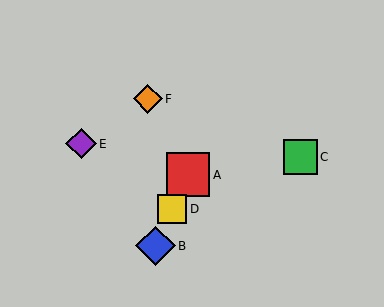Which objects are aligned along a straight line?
Objects A, B, D are aligned along a straight line.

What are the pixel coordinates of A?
Object A is at (188, 175).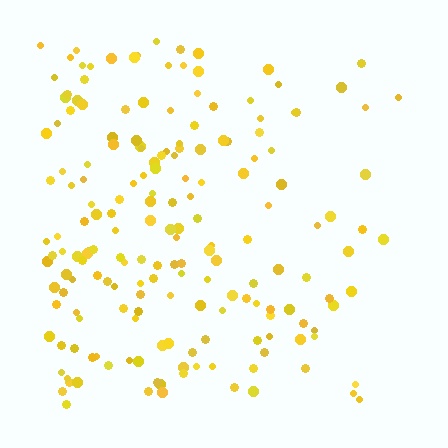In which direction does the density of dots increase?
From right to left, with the left side densest.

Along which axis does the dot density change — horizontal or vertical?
Horizontal.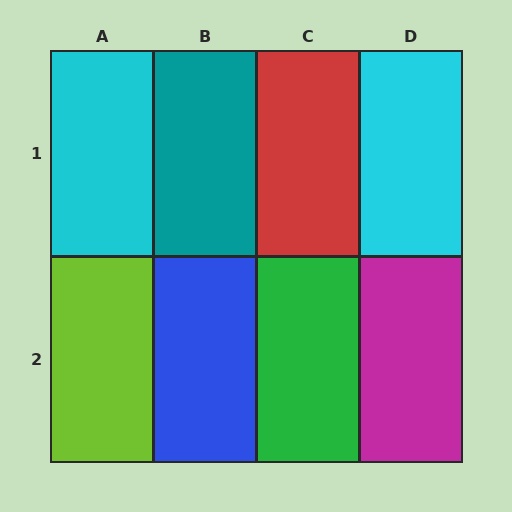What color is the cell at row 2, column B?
Blue.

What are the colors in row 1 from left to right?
Cyan, teal, red, cyan.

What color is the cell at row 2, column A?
Lime.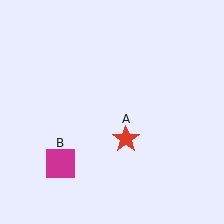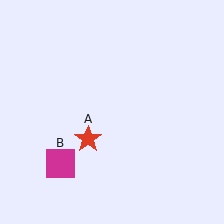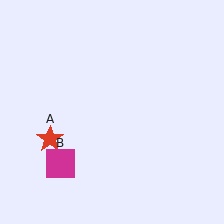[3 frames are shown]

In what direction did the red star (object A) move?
The red star (object A) moved left.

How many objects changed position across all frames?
1 object changed position: red star (object A).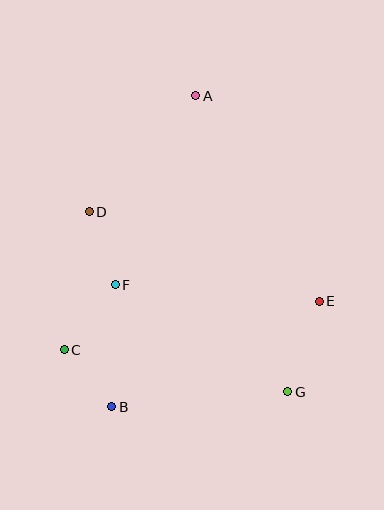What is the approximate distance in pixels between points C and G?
The distance between C and G is approximately 227 pixels.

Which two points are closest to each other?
Points B and C are closest to each other.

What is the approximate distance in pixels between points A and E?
The distance between A and E is approximately 240 pixels.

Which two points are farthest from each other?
Points A and B are farthest from each other.